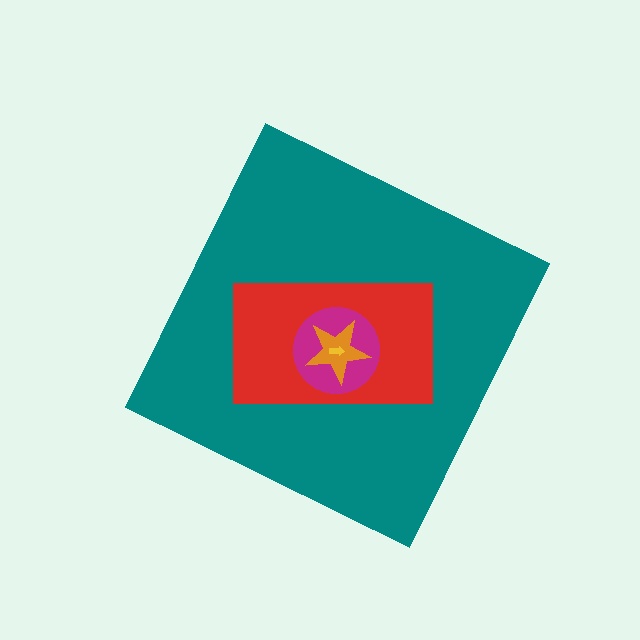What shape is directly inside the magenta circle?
The orange star.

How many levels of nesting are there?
5.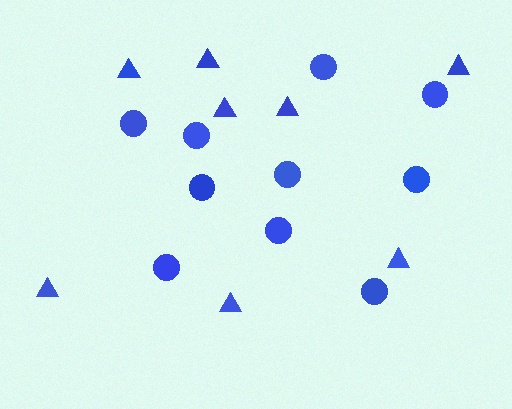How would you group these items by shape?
There are 2 groups: one group of triangles (8) and one group of circles (10).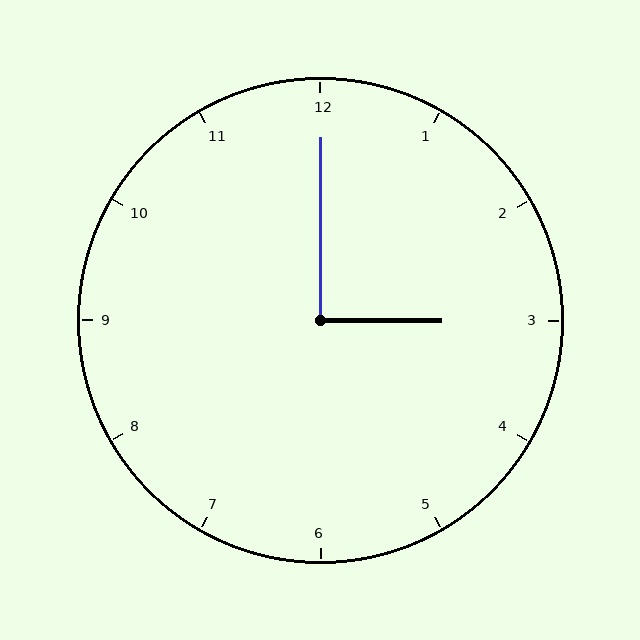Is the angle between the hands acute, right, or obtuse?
It is right.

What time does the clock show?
3:00.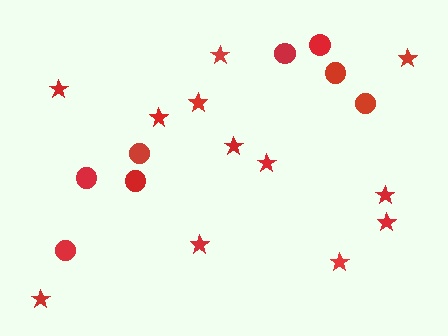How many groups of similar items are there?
There are 2 groups: one group of circles (8) and one group of stars (12).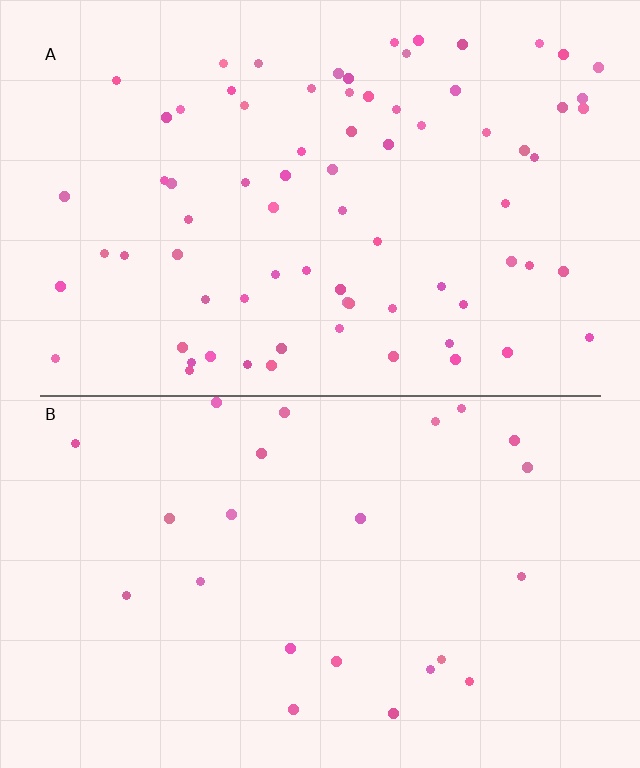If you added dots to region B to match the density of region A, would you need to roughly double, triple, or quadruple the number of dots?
Approximately triple.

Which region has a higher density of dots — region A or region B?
A (the top).